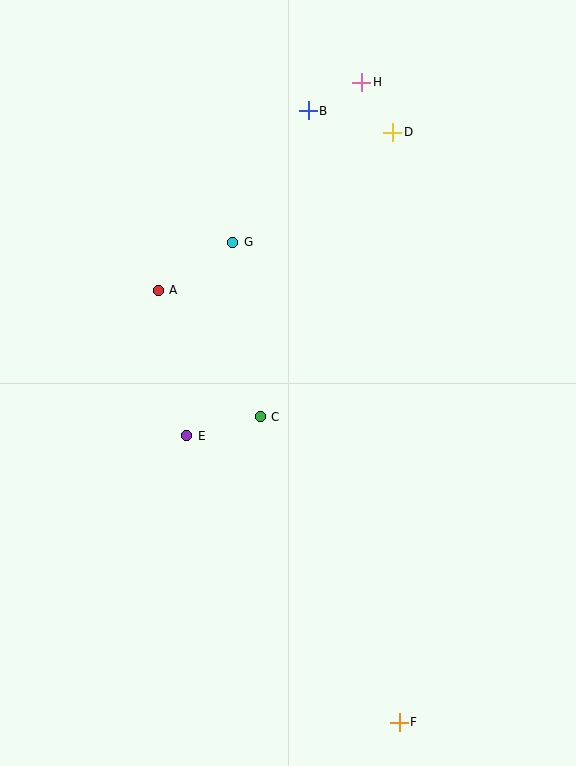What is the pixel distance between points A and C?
The distance between A and C is 163 pixels.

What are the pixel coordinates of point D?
Point D is at (393, 132).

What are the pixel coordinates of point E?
Point E is at (187, 436).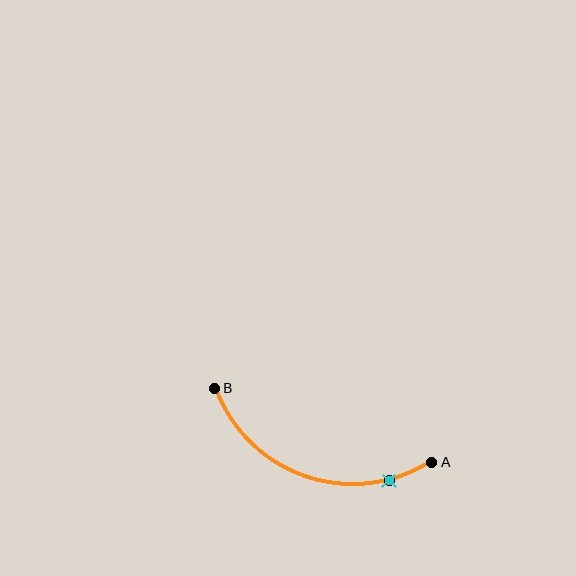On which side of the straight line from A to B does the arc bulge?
The arc bulges below the straight line connecting A and B.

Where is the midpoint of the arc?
The arc midpoint is the point on the curve farthest from the straight line joining A and B. It sits below that line.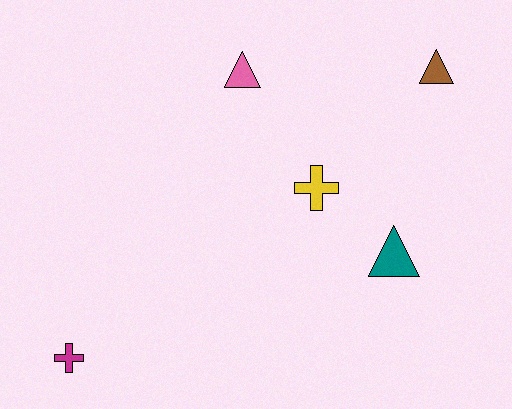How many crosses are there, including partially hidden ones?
There are 2 crosses.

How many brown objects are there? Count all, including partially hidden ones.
There is 1 brown object.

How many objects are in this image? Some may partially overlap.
There are 5 objects.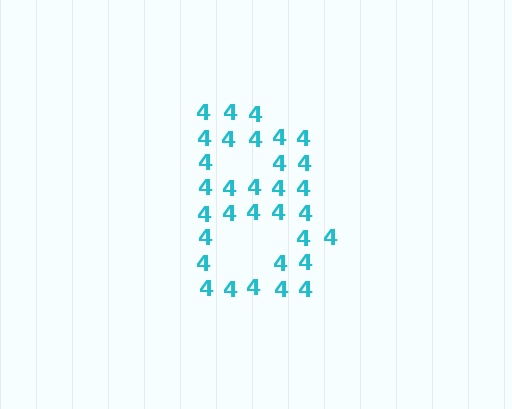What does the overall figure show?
The overall figure shows the letter B.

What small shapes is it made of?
It is made of small digit 4's.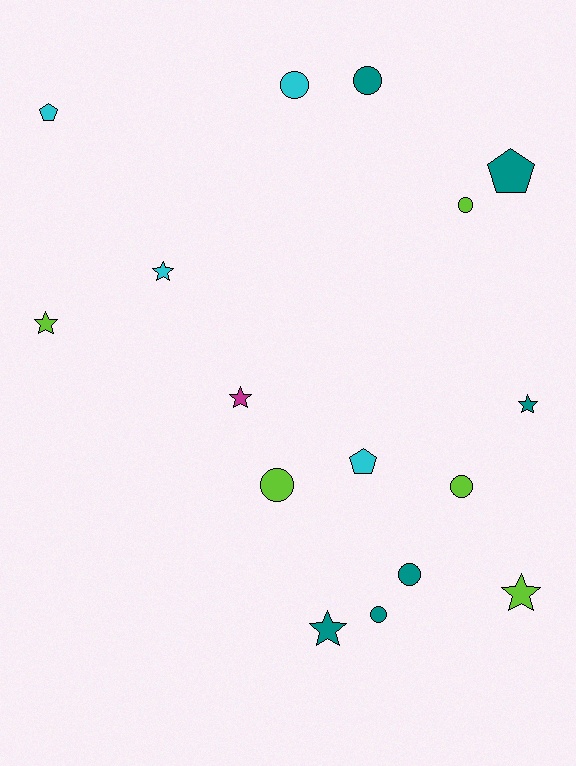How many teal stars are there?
There are 2 teal stars.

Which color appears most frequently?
Teal, with 6 objects.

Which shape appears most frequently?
Circle, with 7 objects.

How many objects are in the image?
There are 16 objects.